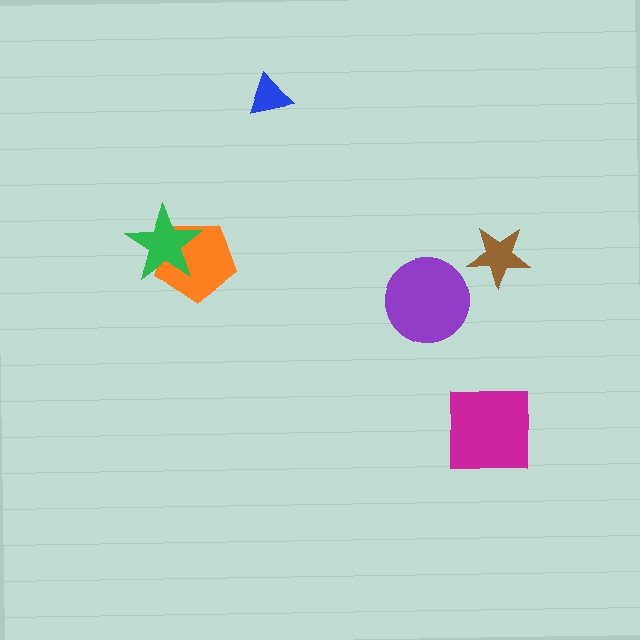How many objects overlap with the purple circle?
0 objects overlap with the purple circle.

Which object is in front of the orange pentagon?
The green star is in front of the orange pentagon.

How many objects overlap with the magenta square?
0 objects overlap with the magenta square.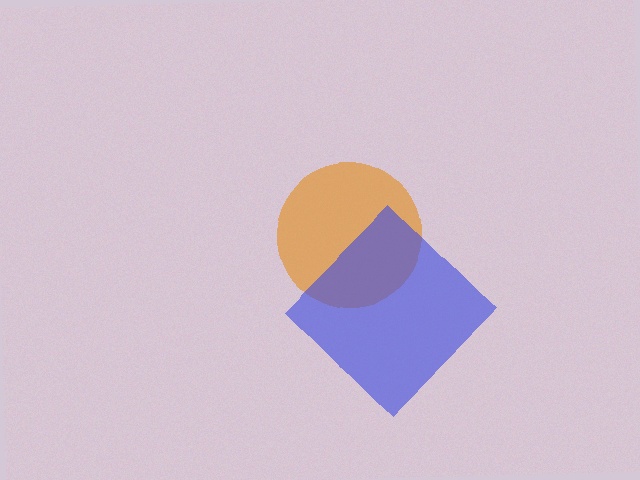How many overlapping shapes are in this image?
There are 2 overlapping shapes in the image.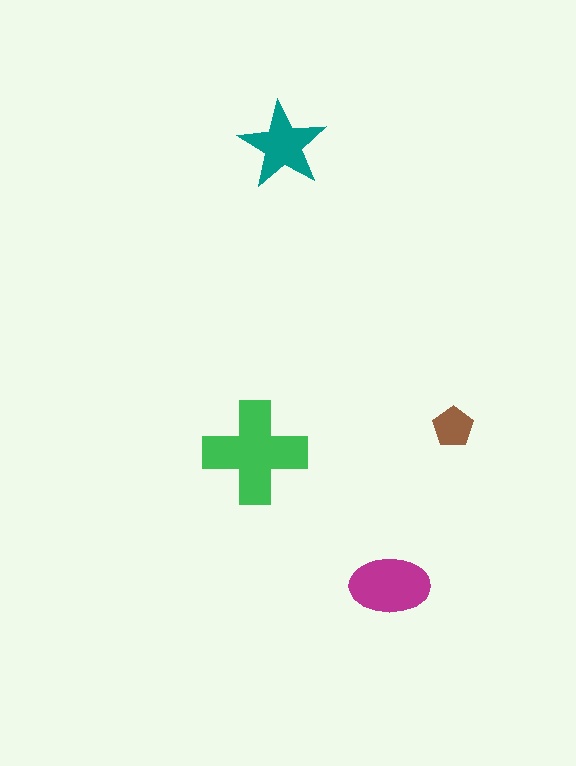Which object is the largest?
The green cross.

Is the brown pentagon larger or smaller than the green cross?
Smaller.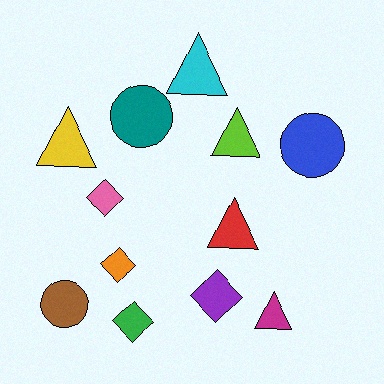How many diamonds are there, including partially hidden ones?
There are 4 diamonds.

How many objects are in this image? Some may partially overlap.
There are 12 objects.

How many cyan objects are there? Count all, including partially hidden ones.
There is 1 cyan object.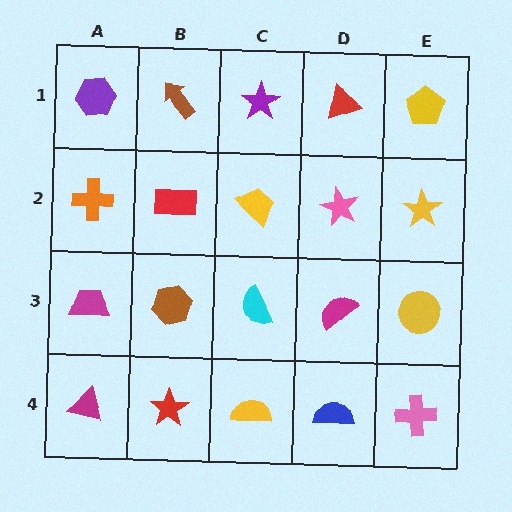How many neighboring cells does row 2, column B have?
4.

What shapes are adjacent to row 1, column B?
A red rectangle (row 2, column B), a purple hexagon (row 1, column A), a purple star (row 1, column C).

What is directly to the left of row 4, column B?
A magenta triangle.